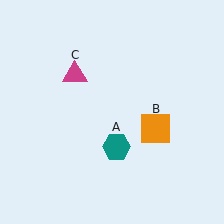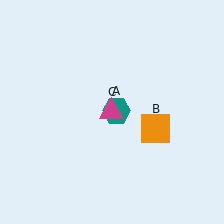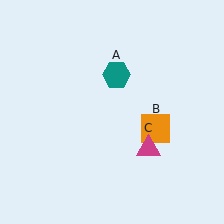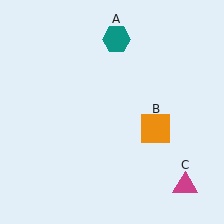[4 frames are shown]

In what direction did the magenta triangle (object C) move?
The magenta triangle (object C) moved down and to the right.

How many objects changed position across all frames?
2 objects changed position: teal hexagon (object A), magenta triangle (object C).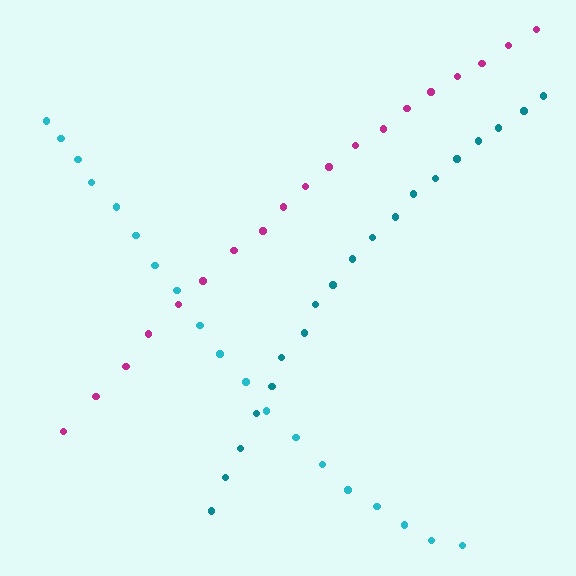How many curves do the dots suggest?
There are 3 distinct paths.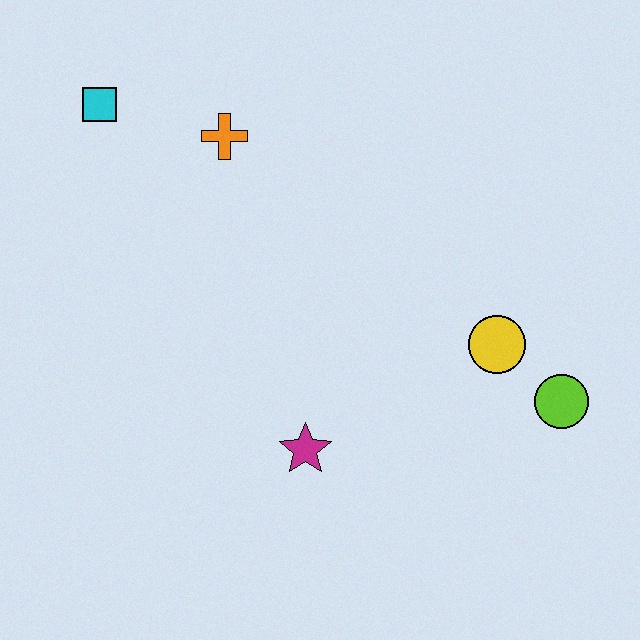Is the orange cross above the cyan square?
No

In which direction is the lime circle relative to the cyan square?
The lime circle is to the right of the cyan square.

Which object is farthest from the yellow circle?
The cyan square is farthest from the yellow circle.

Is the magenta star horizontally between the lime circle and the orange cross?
Yes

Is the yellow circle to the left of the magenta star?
No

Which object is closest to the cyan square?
The orange cross is closest to the cyan square.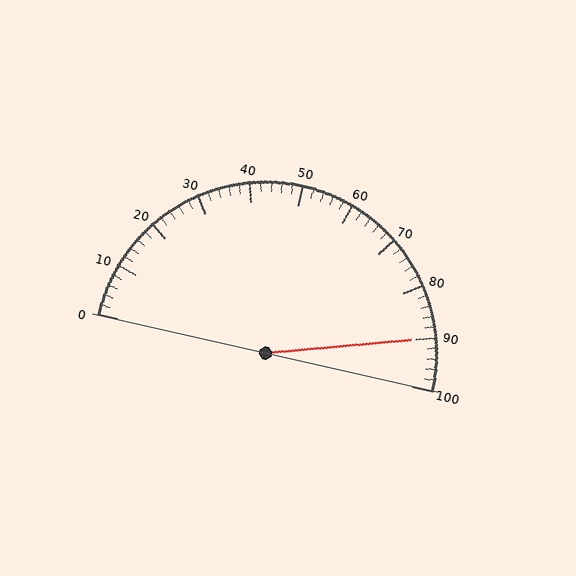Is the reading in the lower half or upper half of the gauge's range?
The reading is in the upper half of the range (0 to 100).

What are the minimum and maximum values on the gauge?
The gauge ranges from 0 to 100.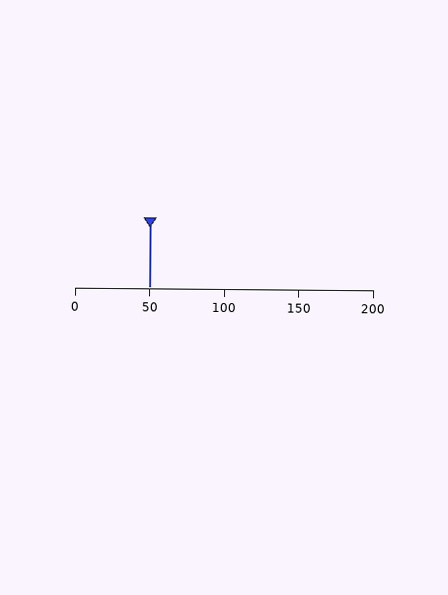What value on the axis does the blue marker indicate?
The marker indicates approximately 50.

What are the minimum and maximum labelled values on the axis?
The axis runs from 0 to 200.